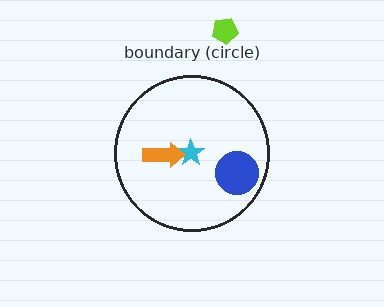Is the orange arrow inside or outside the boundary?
Inside.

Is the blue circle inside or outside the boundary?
Inside.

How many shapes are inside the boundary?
3 inside, 1 outside.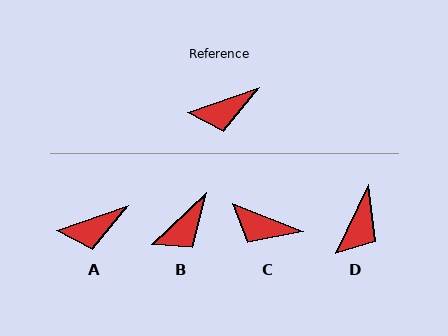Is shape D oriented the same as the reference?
No, it is off by about 45 degrees.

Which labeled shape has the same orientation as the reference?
A.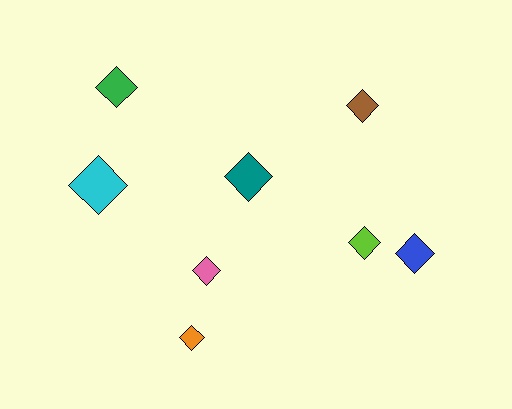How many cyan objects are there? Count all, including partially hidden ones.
There is 1 cyan object.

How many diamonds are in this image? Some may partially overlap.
There are 8 diamonds.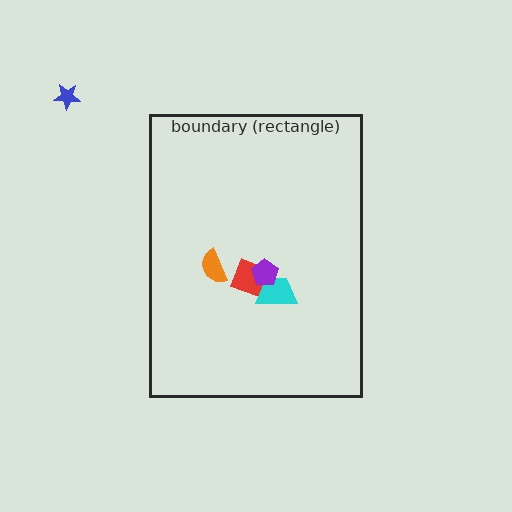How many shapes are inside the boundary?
4 inside, 1 outside.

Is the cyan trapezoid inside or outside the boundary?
Inside.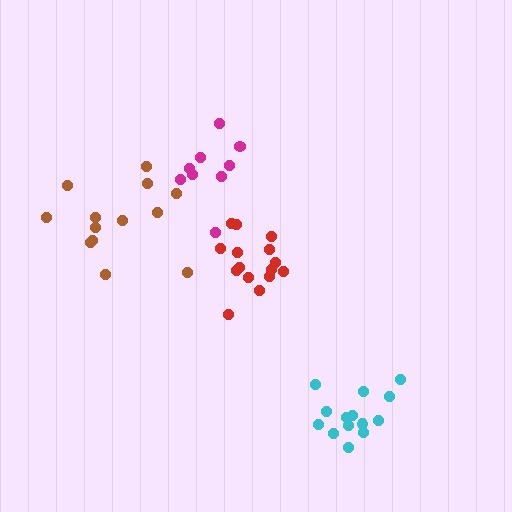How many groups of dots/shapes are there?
There are 4 groups.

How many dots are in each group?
Group 1: 13 dots, Group 2: 15 dots, Group 3: 9 dots, Group 4: 14 dots (51 total).